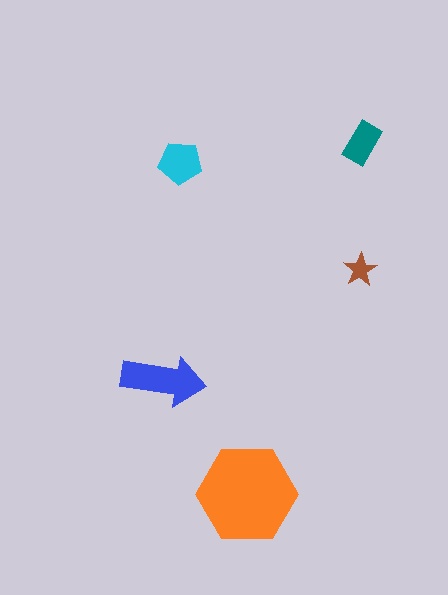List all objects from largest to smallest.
The orange hexagon, the blue arrow, the cyan pentagon, the teal rectangle, the brown star.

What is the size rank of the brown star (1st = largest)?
5th.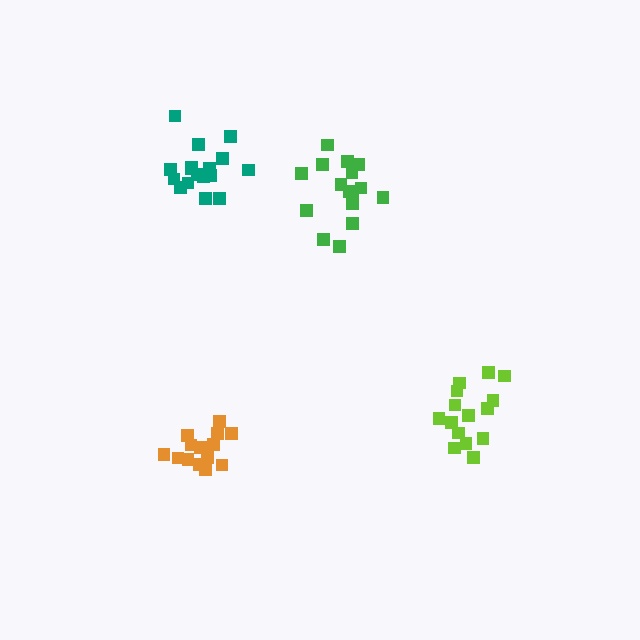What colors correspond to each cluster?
The clusters are colored: teal, green, orange, lime.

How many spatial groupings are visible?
There are 4 spatial groupings.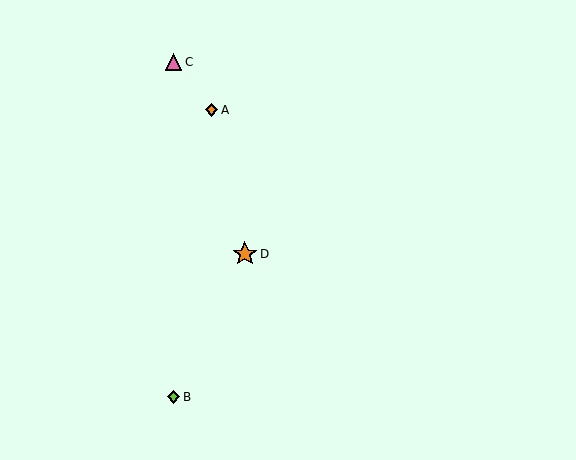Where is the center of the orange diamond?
The center of the orange diamond is at (212, 110).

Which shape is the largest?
The orange star (labeled D) is the largest.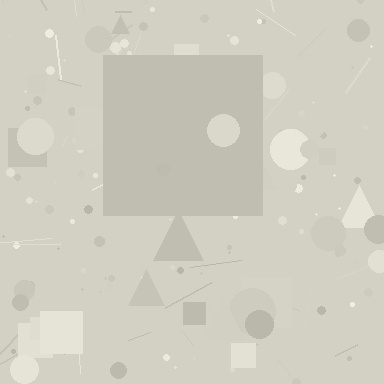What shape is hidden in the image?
A square is hidden in the image.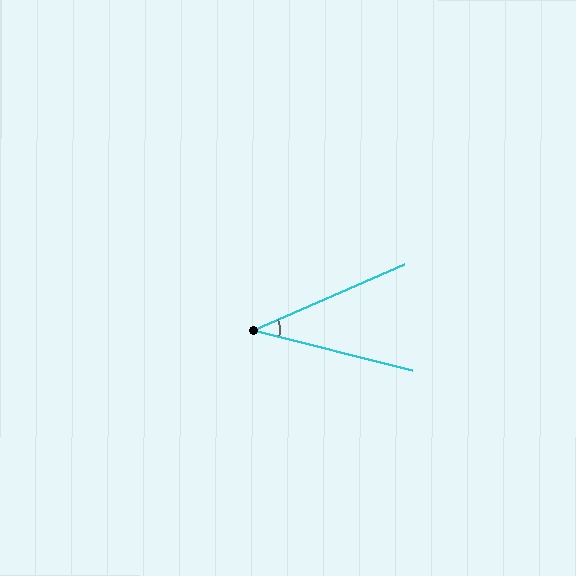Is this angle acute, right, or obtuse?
It is acute.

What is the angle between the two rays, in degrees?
Approximately 37 degrees.